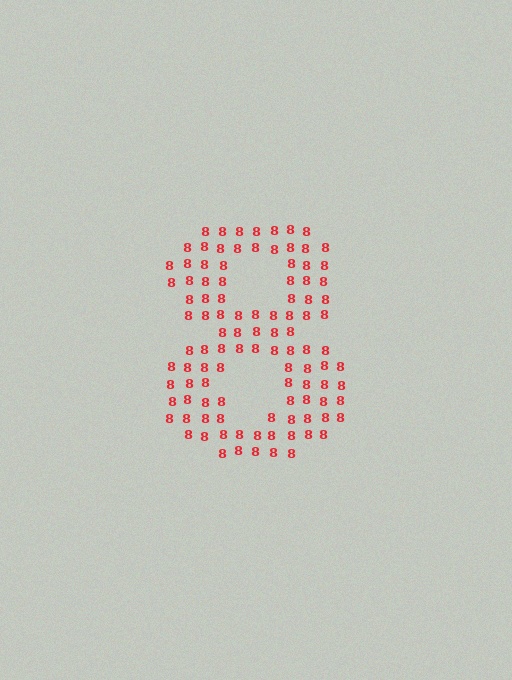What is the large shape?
The large shape is the digit 8.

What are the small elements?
The small elements are digit 8's.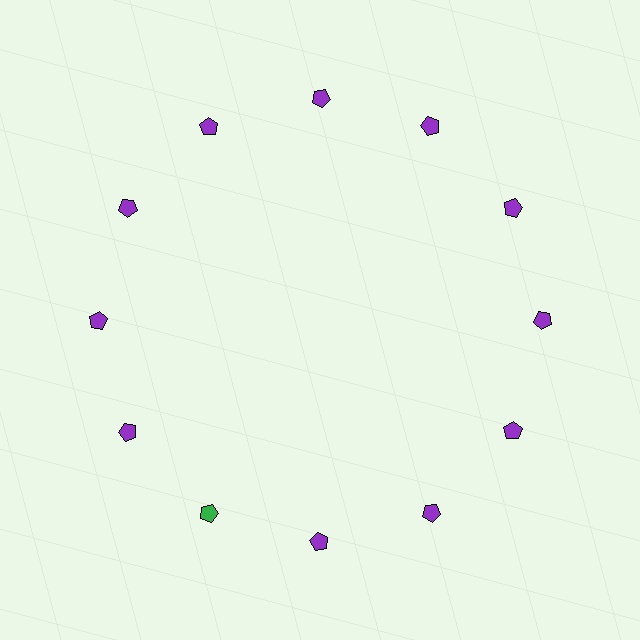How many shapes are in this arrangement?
There are 12 shapes arranged in a ring pattern.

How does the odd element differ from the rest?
It has a different color: green instead of purple.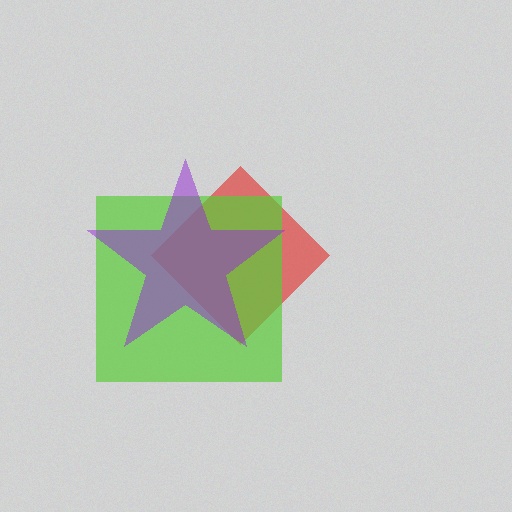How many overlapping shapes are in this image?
There are 3 overlapping shapes in the image.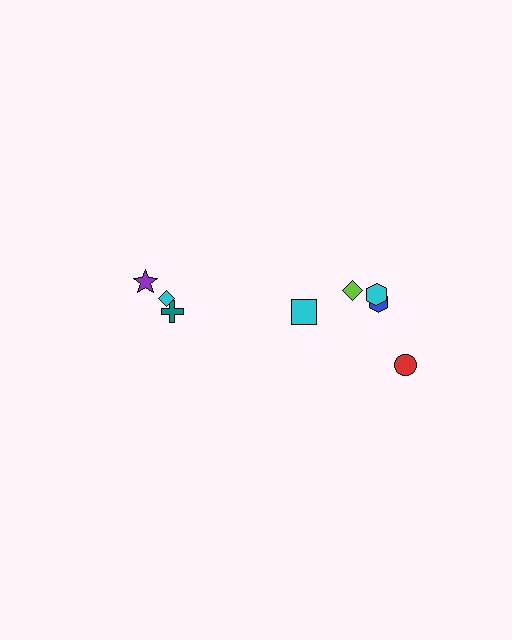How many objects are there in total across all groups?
There are 8 objects.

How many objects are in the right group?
There are 5 objects.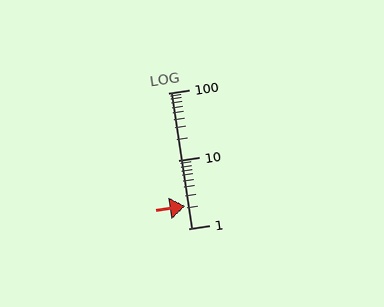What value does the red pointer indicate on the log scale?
The pointer indicates approximately 2.1.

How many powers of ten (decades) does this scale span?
The scale spans 2 decades, from 1 to 100.